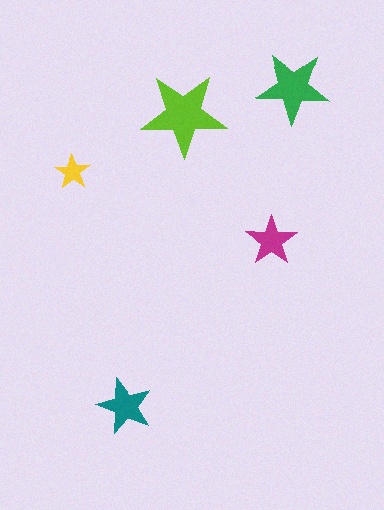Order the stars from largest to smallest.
the lime one, the green one, the teal one, the magenta one, the yellow one.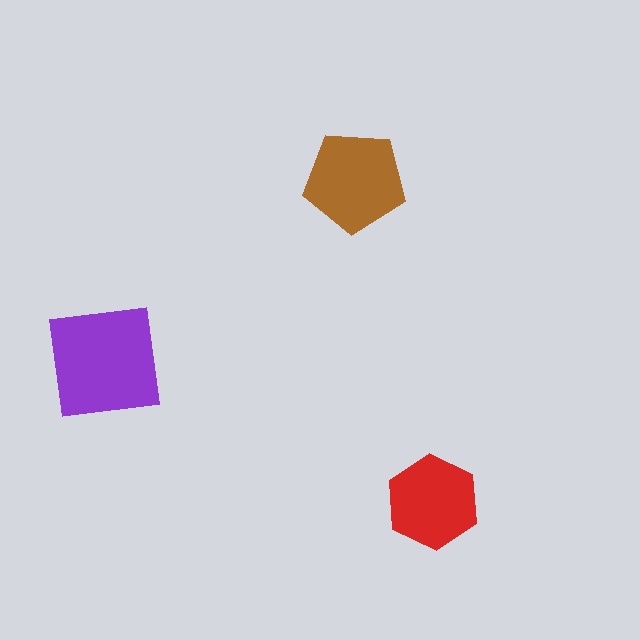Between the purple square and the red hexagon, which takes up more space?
The purple square.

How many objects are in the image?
There are 3 objects in the image.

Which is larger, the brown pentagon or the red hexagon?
The brown pentagon.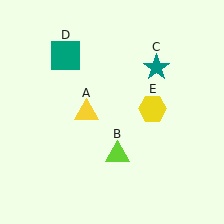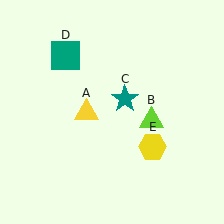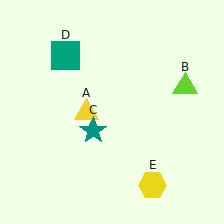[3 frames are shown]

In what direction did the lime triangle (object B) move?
The lime triangle (object B) moved up and to the right.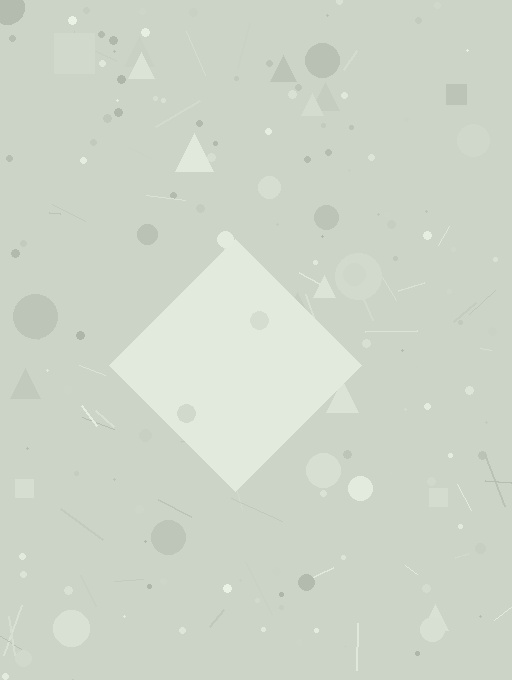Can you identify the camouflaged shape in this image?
The camouflaged shape is a diamond.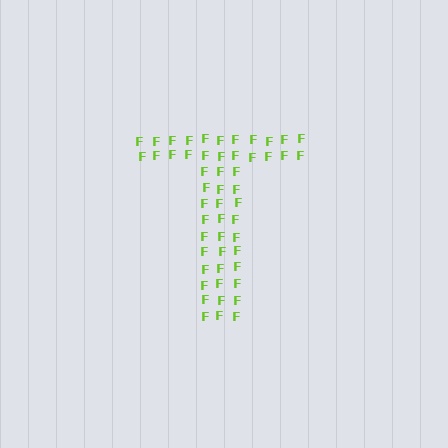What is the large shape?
The large shape is the letter T.